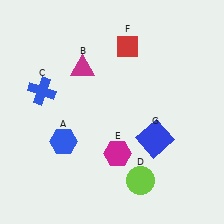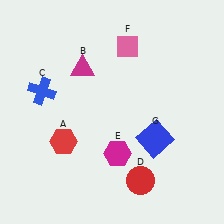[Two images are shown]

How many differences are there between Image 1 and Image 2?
There are 3 differences between the two images.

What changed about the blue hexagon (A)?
In Image 1, A is blue. In Image 2, it changed to red.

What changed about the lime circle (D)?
In Image 1, D is lime. In Image 2, it changed to red.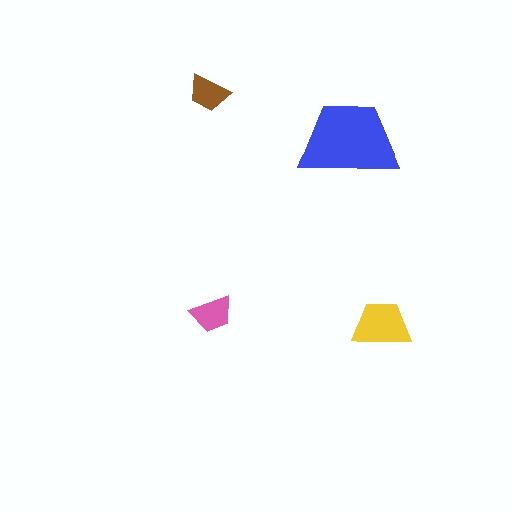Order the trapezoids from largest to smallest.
the blue one, the yellow one, the pink one, the brown one.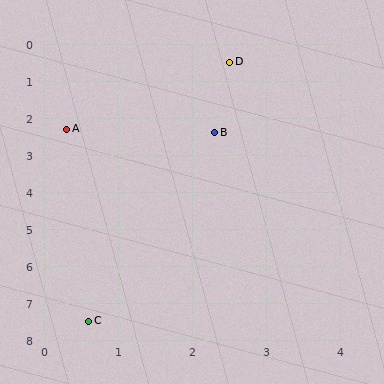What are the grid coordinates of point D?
Point D is at approximately (2.5, 0.5).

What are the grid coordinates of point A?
Point A is at approximately (0.3, 2.3).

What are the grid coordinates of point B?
Point B is at approximately (2.3, 2.4).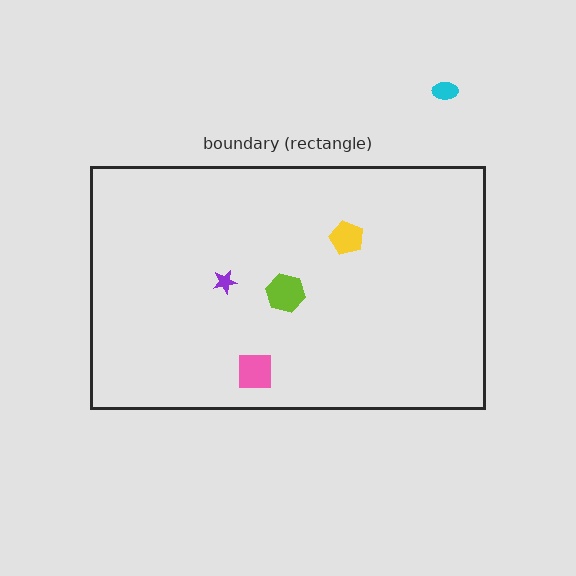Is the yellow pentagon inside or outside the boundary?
Inside.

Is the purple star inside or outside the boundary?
Inside.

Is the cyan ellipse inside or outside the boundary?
Outside.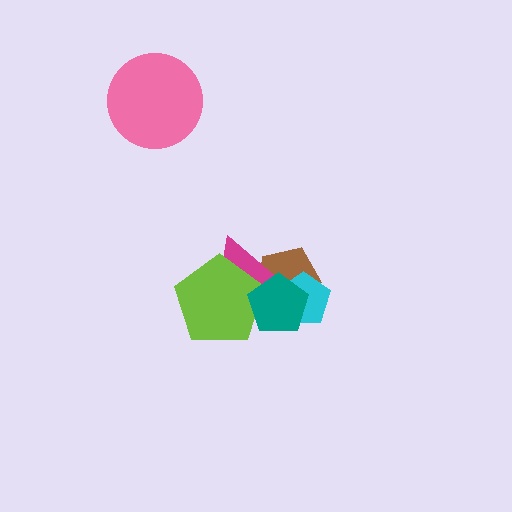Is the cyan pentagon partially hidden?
Yes, it is partially covered by another shape.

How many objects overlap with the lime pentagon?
3 objects overlap with the lime pentagon.